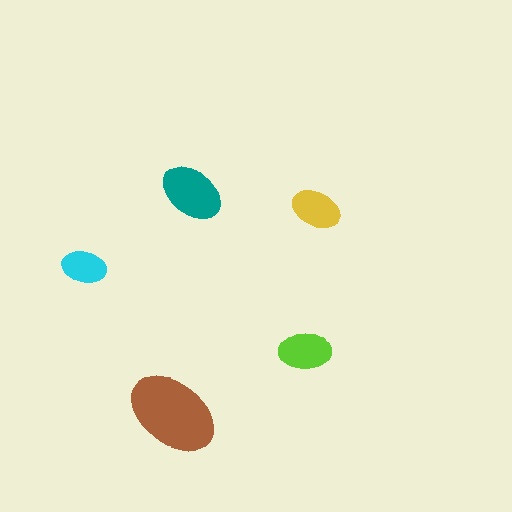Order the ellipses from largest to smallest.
the brown one, the teal one, the lime one, the yellow one, the cyan one.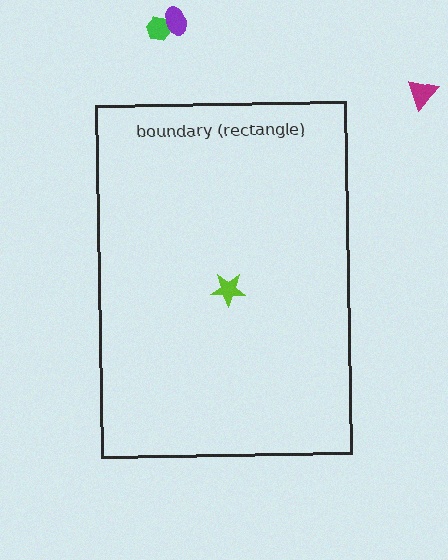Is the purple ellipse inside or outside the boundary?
Outside.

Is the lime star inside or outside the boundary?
Inside.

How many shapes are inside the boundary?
1 inside, 3 outside.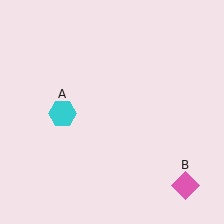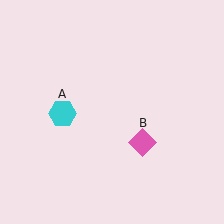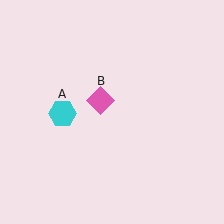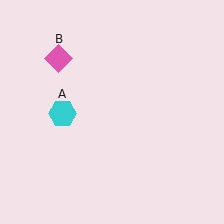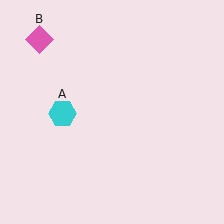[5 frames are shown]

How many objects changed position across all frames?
1 object changed position: pink diamond (object B).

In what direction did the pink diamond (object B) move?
The pink diamond (object B) moved up and to the left.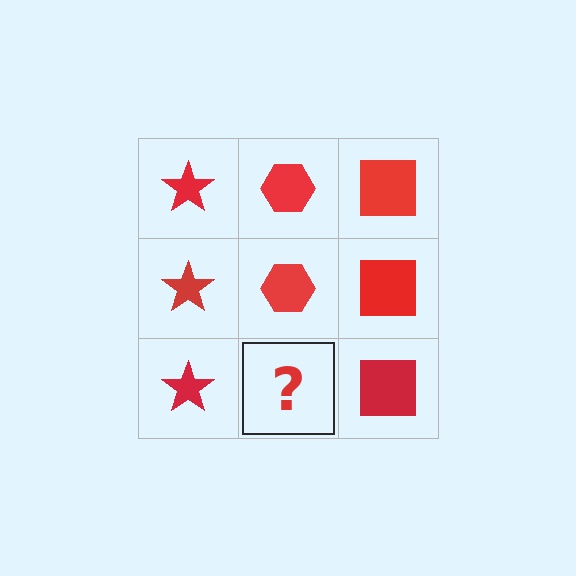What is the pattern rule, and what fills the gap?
The rule is that each column has a consistent shape. The gap should be filled with a red hexagon.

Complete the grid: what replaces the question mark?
The question mark should be replaced with a red hexagon.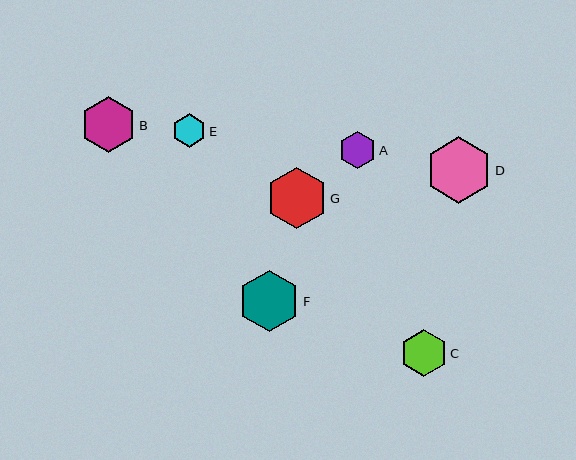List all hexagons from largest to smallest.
From largest to smallest: D, F, G, B, C, A, E.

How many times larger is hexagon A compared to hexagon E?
Hexagon A is approximately 1.1 times the size of hexagon E.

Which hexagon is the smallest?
Hexagon E is the smallest with a size of approximately 33 pixels.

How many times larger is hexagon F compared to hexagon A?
Hexagon F is approximately 1.6 times the size of hexagon A.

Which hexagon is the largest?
Hexagon D is the largest with a size of approximately 67 pixels.